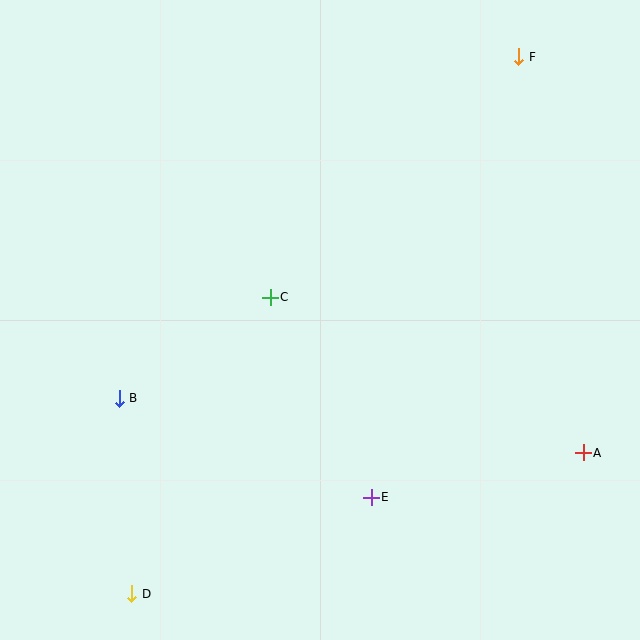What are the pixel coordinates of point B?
Point B is at (119, 398).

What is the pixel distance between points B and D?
The distance between B and D is 196 pixels.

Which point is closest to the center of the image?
Point C at (270, 297) is closest to the center.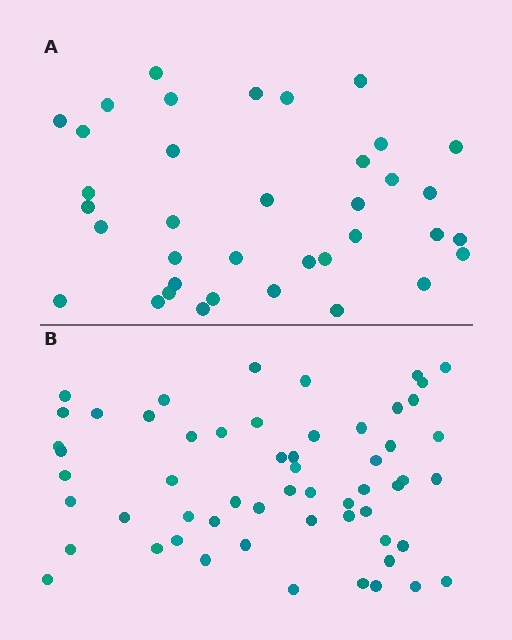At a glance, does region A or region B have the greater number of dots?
Region B (the bottom region) has more dots.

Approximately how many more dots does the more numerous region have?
Region B has approximately 20 more dots than region A.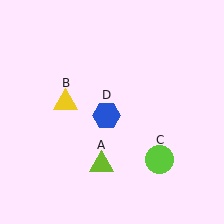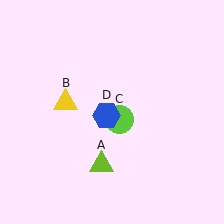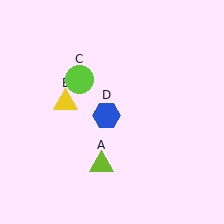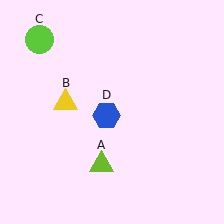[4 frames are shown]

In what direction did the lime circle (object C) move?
The lime circle (object C) moved up and to the left.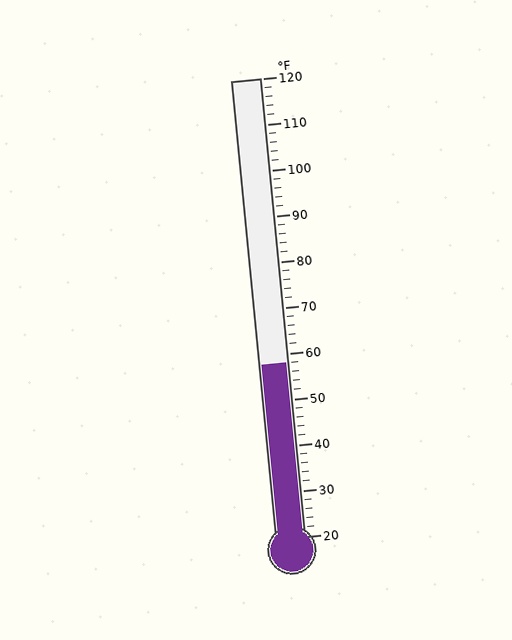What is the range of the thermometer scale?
The thermometer scale ranges from 20°F to 120°F.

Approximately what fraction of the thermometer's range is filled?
The thermometer is filled to approximately 40% of its range.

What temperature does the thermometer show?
The thermometer shows approximately 58°F.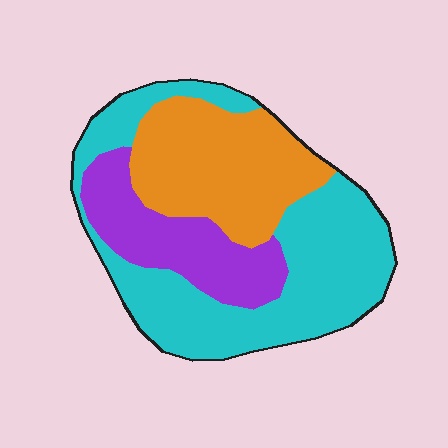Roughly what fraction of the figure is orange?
Orange takes up between a sixth and a third of the figure.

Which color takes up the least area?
Purple, at roughly 20%.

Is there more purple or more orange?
Orange.